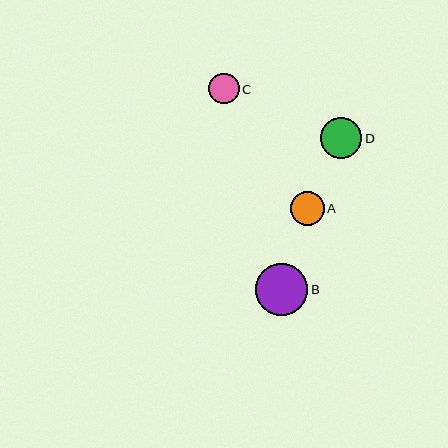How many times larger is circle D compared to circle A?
Circle D is approximately 1.2 times the size of circle A.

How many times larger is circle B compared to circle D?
Circle B is approximately 1.3 times the size of circle D.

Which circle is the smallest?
Circle C is the smallest with a size of approximately 30 pixels.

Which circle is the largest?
Circle B is the largest with a size of approximately 53 pixels.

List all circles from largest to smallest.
From largest to smallest: B, D, A, C.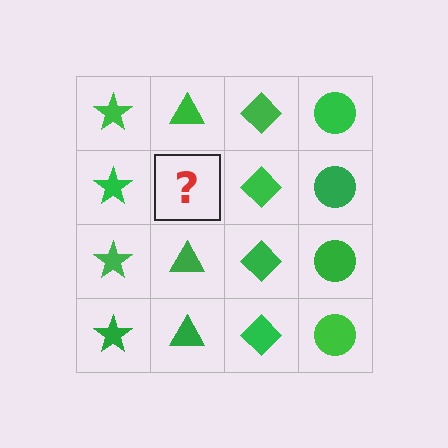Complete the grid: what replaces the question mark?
The question mark should be replaced with a green triangle.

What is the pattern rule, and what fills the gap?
The rule is that each column has a consistent shape. The gap should be filled with a green triangle.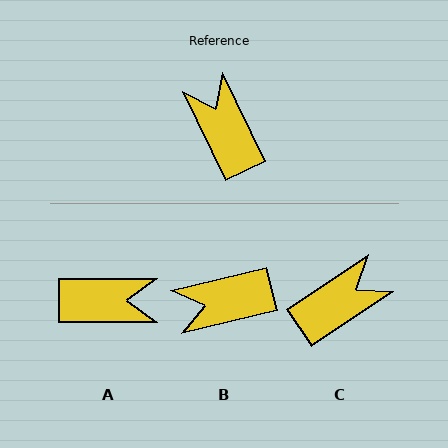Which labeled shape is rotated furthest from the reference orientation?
A, about 116 degrees away.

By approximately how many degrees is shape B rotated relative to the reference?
Approximately 78 degrees counter-clockwise.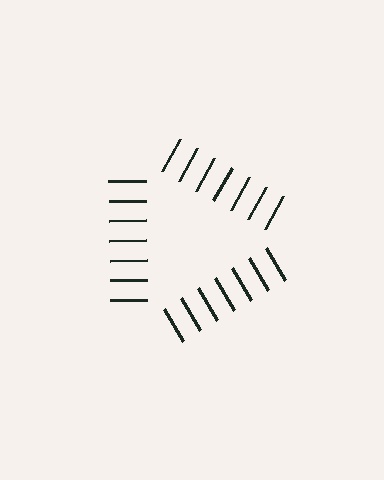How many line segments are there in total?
21 — 7 along each of the 3 edges.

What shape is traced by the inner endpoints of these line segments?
An illusory triangle — the line segments terminate on its edges but no continuous stroke is drawn.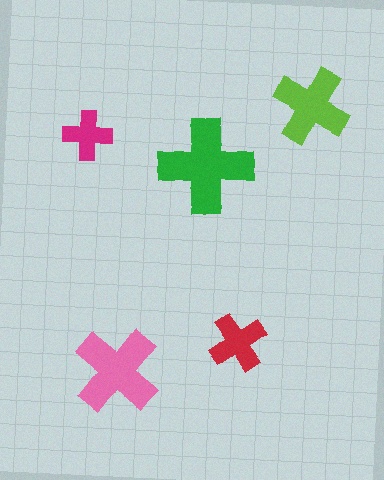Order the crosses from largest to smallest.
the green one, the pink one, the lime one, the red one, the magenta one.